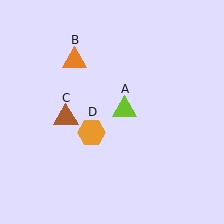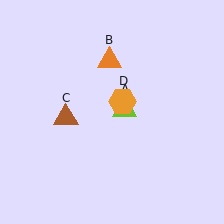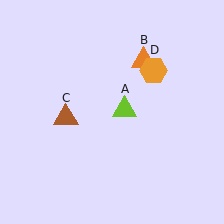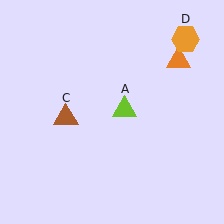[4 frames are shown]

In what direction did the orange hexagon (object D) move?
The orange hexagon (object D) moved up and to the right.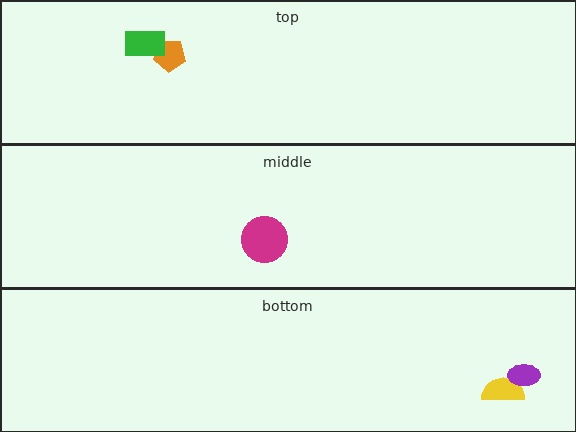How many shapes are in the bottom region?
2.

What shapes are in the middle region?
The magenta circle.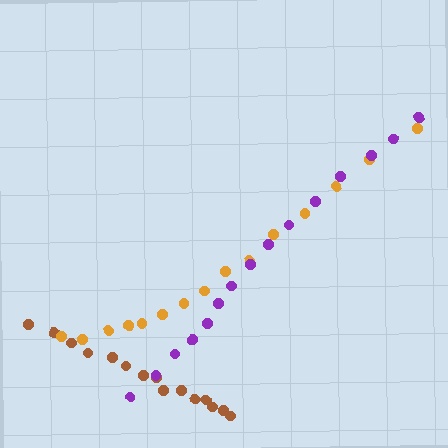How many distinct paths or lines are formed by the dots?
There are 3 distinct paths.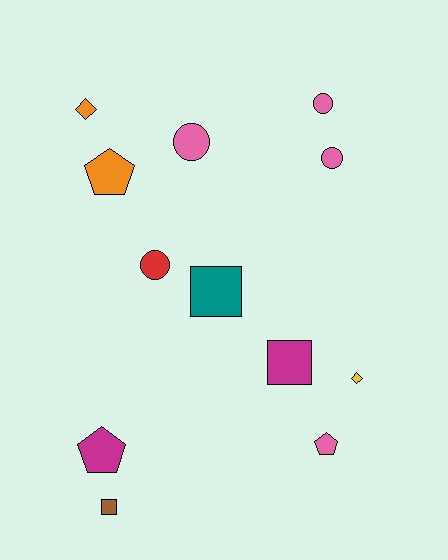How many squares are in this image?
There are 3 squares.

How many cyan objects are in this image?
There are no cyan objects.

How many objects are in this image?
There are 12 objects.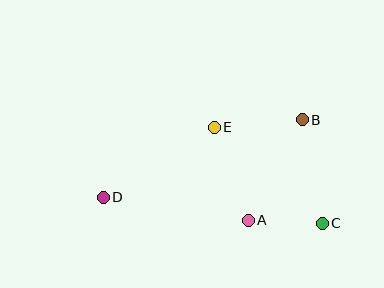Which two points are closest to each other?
Points A and C are closest to each other.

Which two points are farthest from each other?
Points C and D are farthest from each other.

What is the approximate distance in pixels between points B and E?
The distance between B and E is approximately 89 pixels.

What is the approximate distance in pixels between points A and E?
The distance between A and E is approximately 99 pixels.